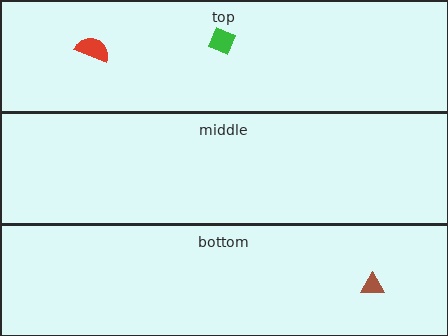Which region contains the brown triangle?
The bottom region.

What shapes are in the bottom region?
The brown triangle.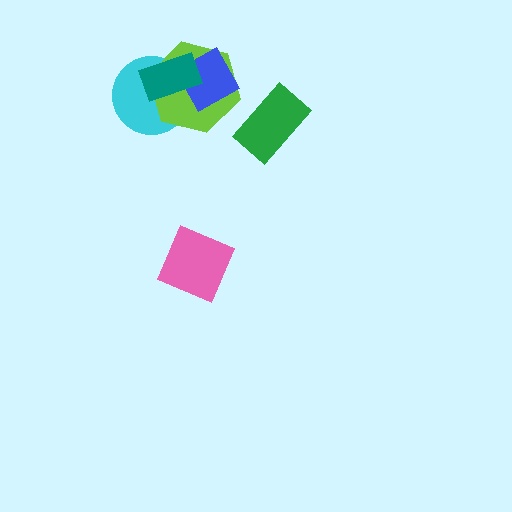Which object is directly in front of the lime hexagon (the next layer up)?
The blue diamond is directly in front of the lime hexagon.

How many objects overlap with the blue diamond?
3 objects overlap with the blue diamond.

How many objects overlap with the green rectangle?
0 objects overlap with the green rectangle.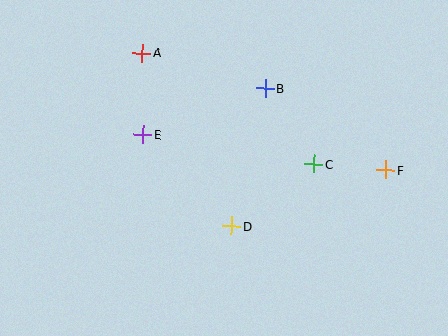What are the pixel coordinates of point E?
Point E is at (143, 134).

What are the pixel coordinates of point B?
Point B is at (265, 88).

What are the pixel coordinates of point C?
Point C is at (314, 164).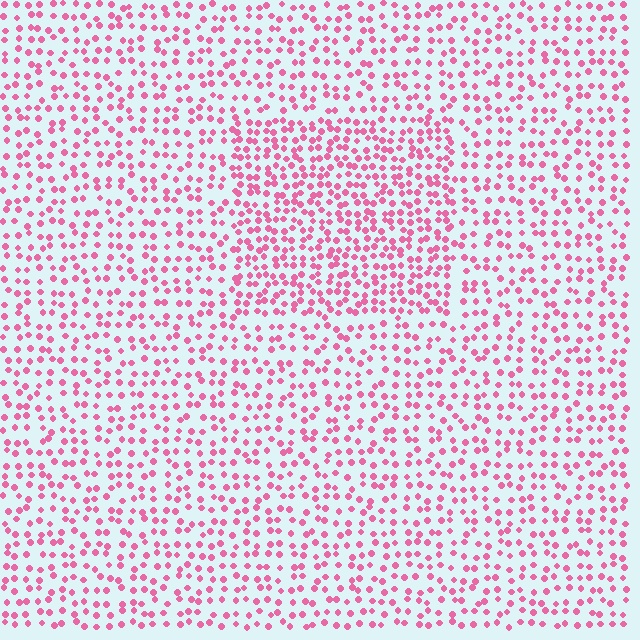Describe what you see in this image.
The image contains small pink elements arranged at two different densities. A rectangle-shaped region is visible where the elements are more densely packed than the surrounding area.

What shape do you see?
I see a rectangle.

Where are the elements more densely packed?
The elements are more densely packed inside the rectangle boundary.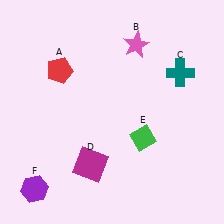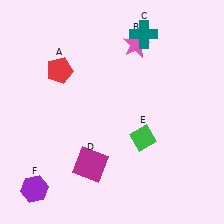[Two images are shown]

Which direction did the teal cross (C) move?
The teal cross (C) moved up.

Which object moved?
The teal cross (C) moved up.